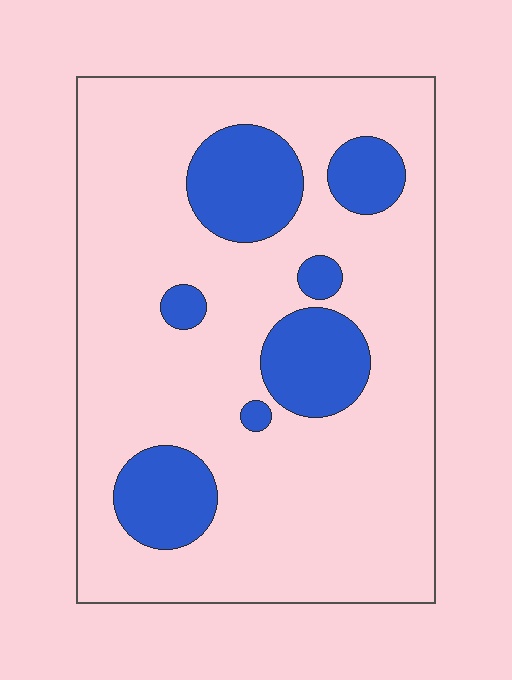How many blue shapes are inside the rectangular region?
7.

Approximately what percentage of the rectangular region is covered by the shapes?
Approximately 20%.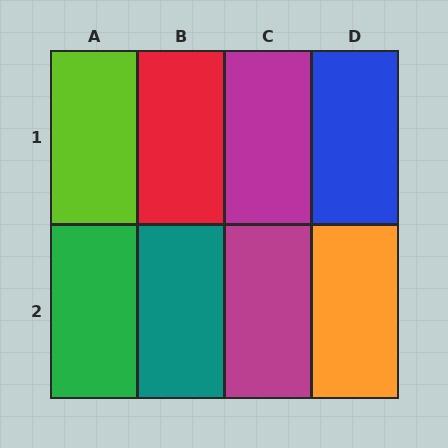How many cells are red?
1 cell is red.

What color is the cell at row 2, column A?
Green.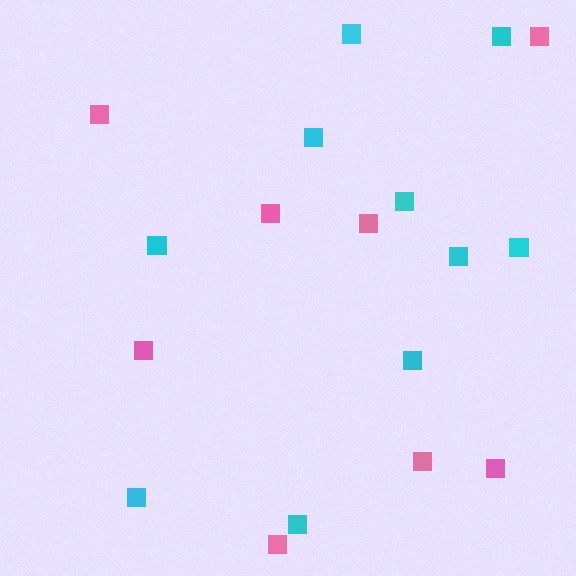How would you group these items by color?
There are 2 groups: one group of pink squares (8) and one group of cyan squares (10).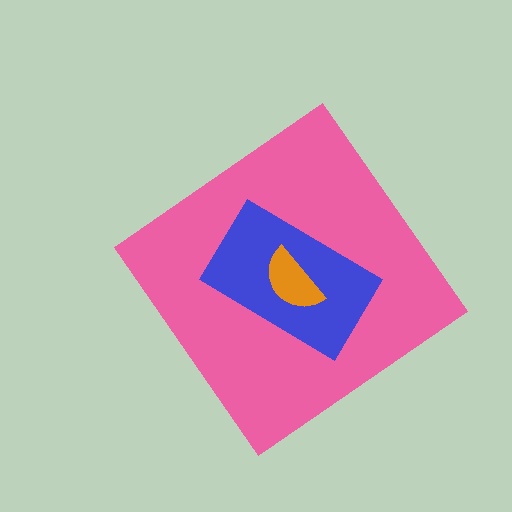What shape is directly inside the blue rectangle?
The orange semicircle.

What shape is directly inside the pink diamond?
The blue rectangle.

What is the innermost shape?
The orange semicircle.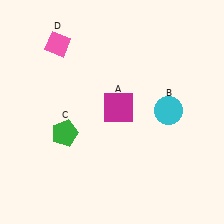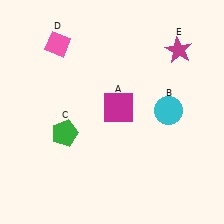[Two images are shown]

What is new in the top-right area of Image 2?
A magenta star (E) was added in the top-right area of Image 2.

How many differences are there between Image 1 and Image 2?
There is 1 difference between the two images.